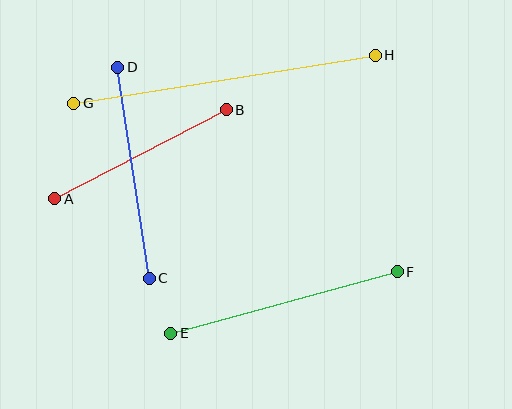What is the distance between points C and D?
The distance is approximately 213 pixels.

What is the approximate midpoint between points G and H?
The midpoint is at approximately (225, 79) pixels.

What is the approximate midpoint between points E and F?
The midpoint is at approximately (284, 303) pixels.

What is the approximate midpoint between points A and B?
The midpoint is at approximately (140, 154) pixels.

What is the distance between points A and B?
The distance is approximately 193 pixels.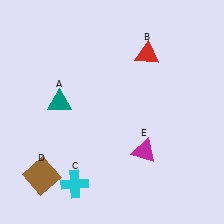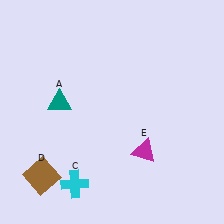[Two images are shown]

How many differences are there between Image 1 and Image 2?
There is 1 difference between the two images.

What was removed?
The red triangle (B) was removed in Image 2.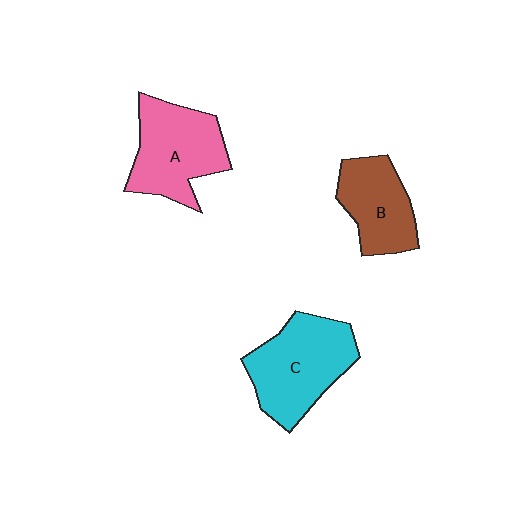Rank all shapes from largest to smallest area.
From largest to smallest: C (cyan), A (pink), B (brown).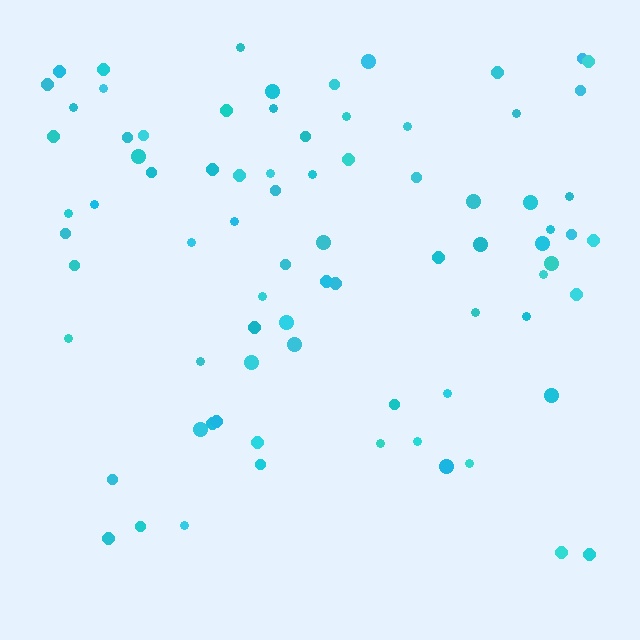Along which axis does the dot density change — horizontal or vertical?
Vertical.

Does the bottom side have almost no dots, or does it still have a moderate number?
Still a moderate number, just noticeably fewer than the top.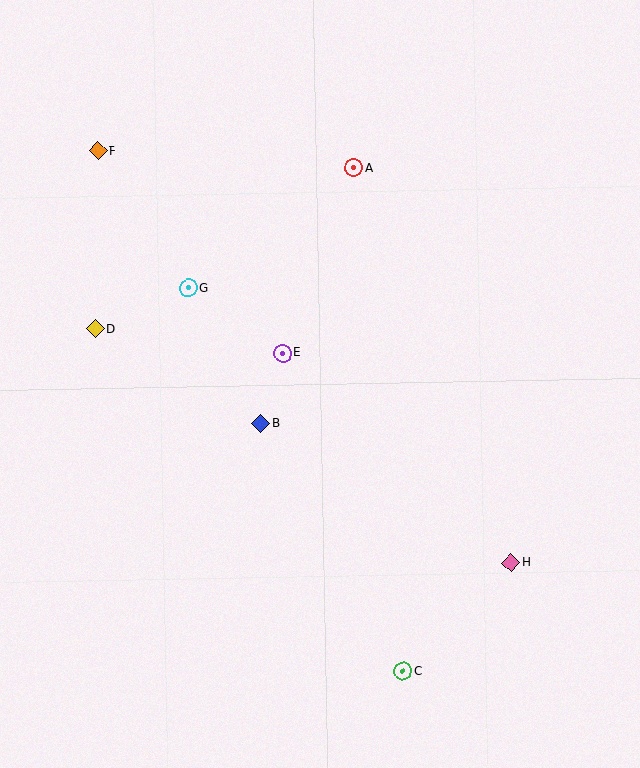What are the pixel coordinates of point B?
Point B is at (261, 423).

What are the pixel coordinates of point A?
Point A is at (354, 168).